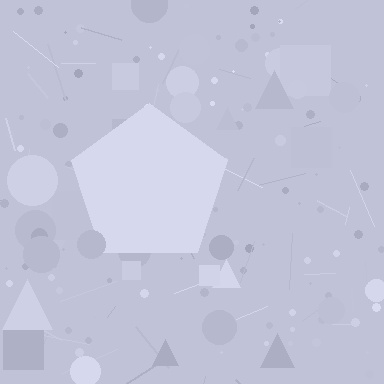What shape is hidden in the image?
A pentagon is hidden in the image.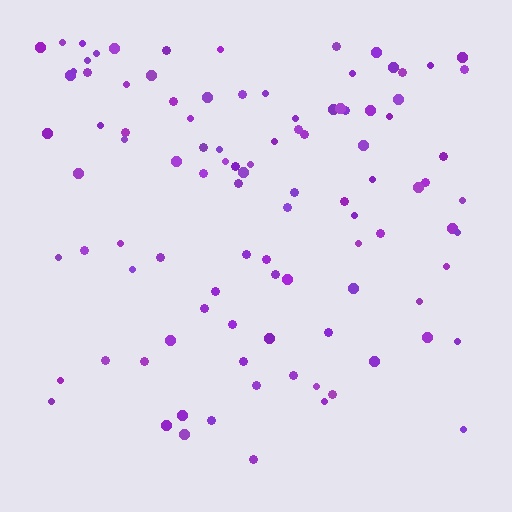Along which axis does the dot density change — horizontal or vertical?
Vertical.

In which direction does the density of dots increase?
From bottom to top, with the top side densest.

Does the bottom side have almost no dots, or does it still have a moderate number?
Still a moderate number, just noticeably fewer than the top.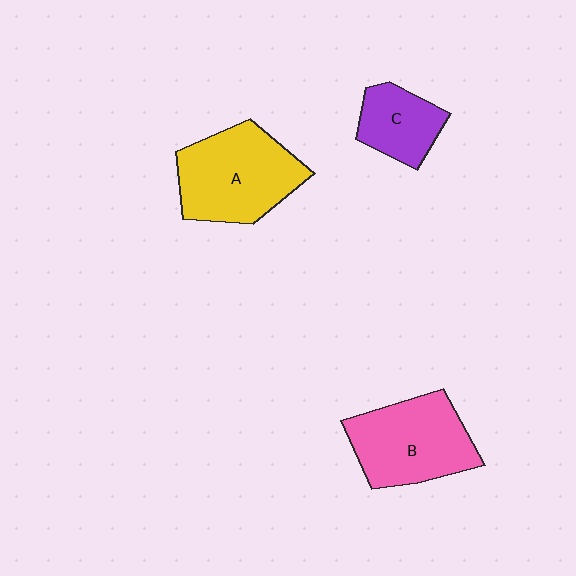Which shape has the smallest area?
Shape C (purple).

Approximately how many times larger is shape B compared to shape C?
Approximately 1.7 times.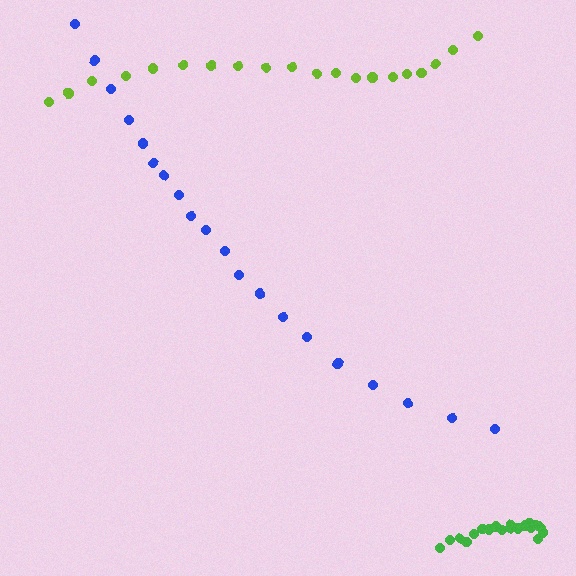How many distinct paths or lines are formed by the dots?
There are 3 distinct paths.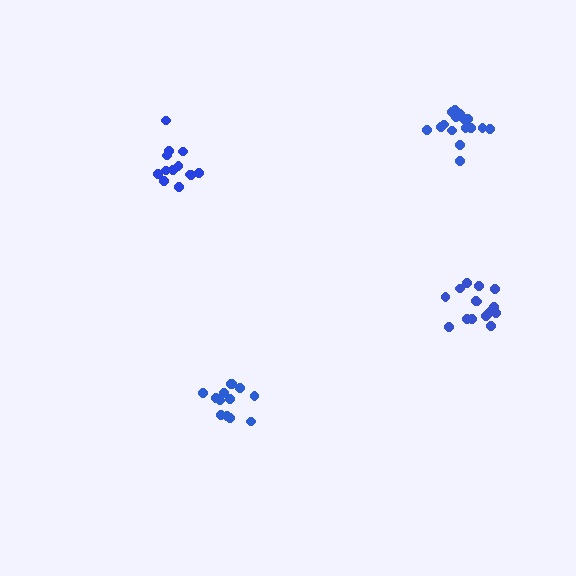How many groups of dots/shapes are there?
There are 4 groups.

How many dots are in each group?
Group 1: 17 dots, Group 2: 14 dots, Group 3: 13 dots, Group 4: 15 dots (59 total).